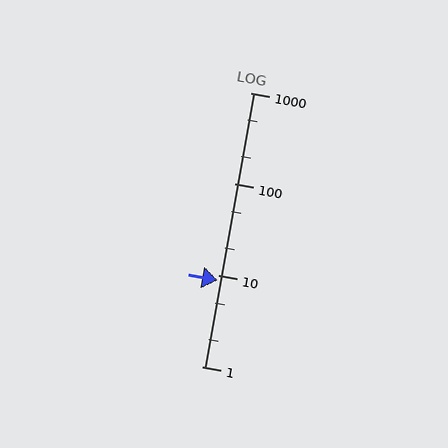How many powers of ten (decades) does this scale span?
The scale spans 3 decades, from 1 to 1000.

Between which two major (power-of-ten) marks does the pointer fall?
The pointer is between 1 and 10.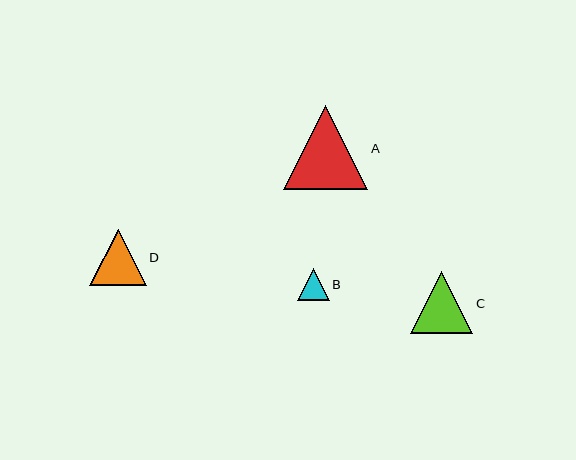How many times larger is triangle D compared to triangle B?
Triangle D is approximately 1.8 times the size of triangle B.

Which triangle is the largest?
Triangle A is the largest with a size of approximately 84 pixels.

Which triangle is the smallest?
Triangle B is the smallest with a size of approximately 31 pixels.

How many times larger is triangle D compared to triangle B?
Triangle D is approximately 1.8 times the size of triangle B.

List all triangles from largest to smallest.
From largest to smallest: A, C, D, B.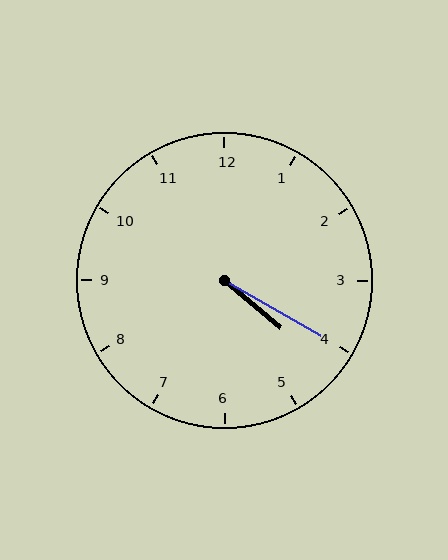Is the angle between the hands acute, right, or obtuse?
It is acute.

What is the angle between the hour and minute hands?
Approximately 10 degrees.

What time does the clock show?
4:20.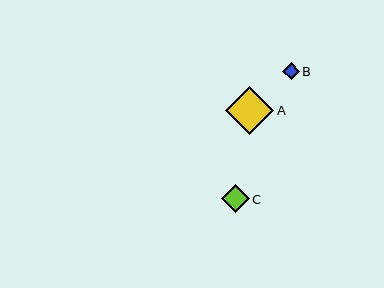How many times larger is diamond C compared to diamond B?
Diamond C is approximately 1.7 times the size of diamond B.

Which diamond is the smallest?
Diamond B is the smallest with a size of approximately 16 pixels.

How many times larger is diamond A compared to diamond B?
Diamond A is approximately 2.9 times the size of diamond B.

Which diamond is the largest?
Diamond A is the largest with a size of approximately 48 pixels.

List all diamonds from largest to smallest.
From largest to smallest: A, C, B.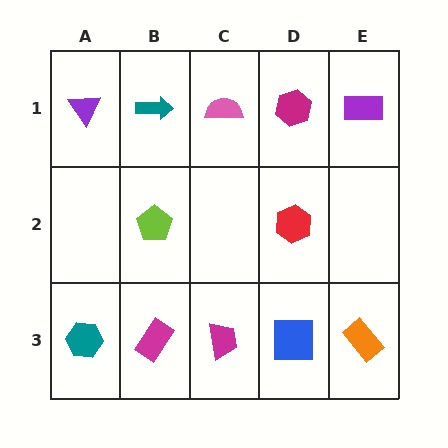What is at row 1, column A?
A purple triangle.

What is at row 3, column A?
A teal hexagon.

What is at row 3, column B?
A magenta rectangle.